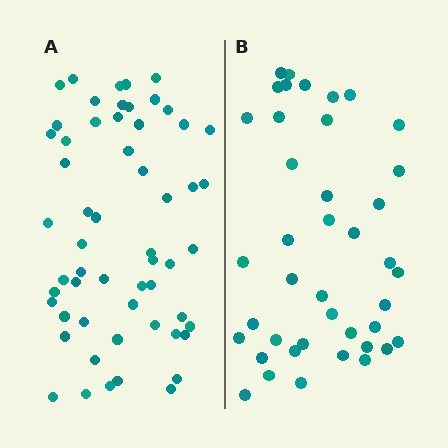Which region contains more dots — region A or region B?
Region A (the left region) has more dots.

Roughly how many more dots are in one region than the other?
Region A has approximately 15 more dots than region B.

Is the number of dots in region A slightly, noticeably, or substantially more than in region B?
Region A has noticeably more, but not dramatically so. The ratio is roughly 1.4 to 1.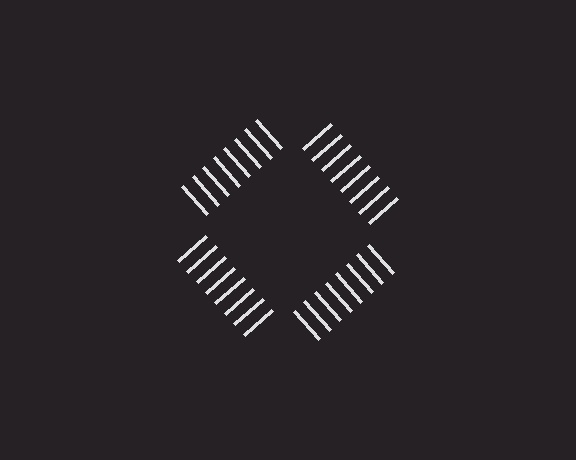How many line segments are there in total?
32 — 8 along each of the 4 edges.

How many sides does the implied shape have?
4 sides — the line-ends trace a square.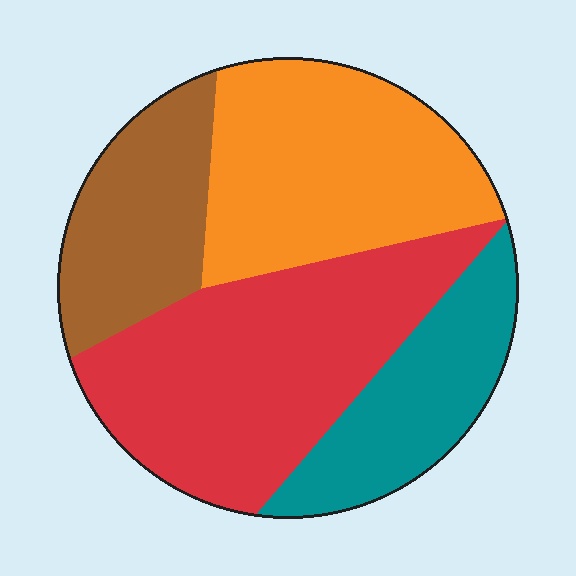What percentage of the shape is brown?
Brown covers roughly 20% of the shape.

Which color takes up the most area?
Red, at roughly 35%.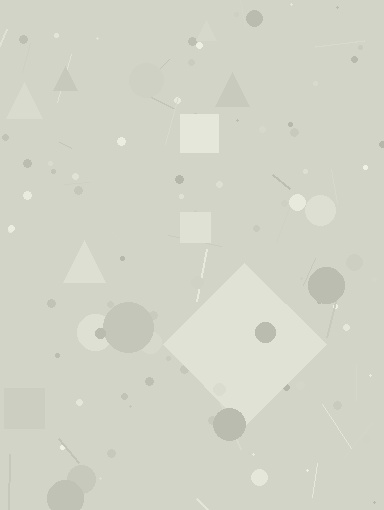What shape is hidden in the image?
A diamond is hidden in the image.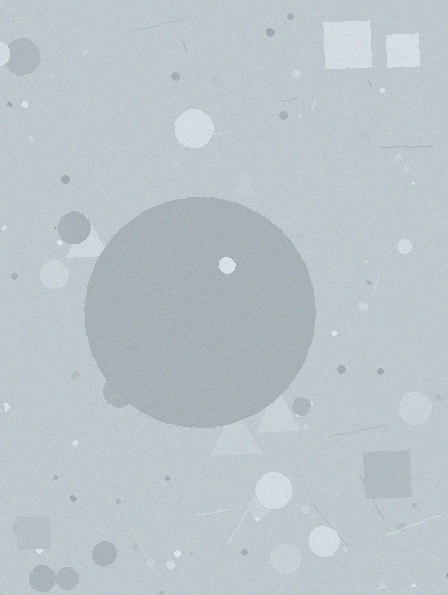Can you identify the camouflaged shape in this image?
The camouflaged shape is a circle.